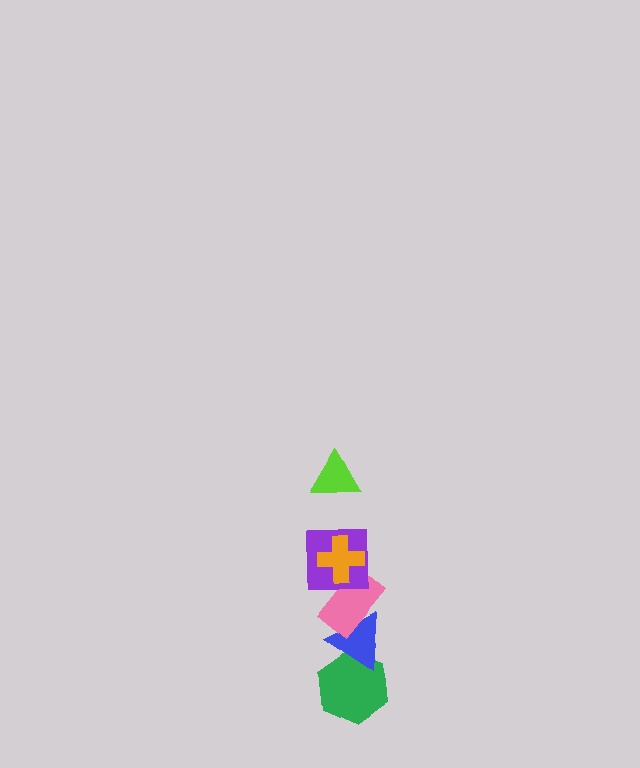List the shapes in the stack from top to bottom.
From top to bottom: the lime triangle, the orange cross, the purple square, the pink rectangle, the blue triangle, the green hexagon.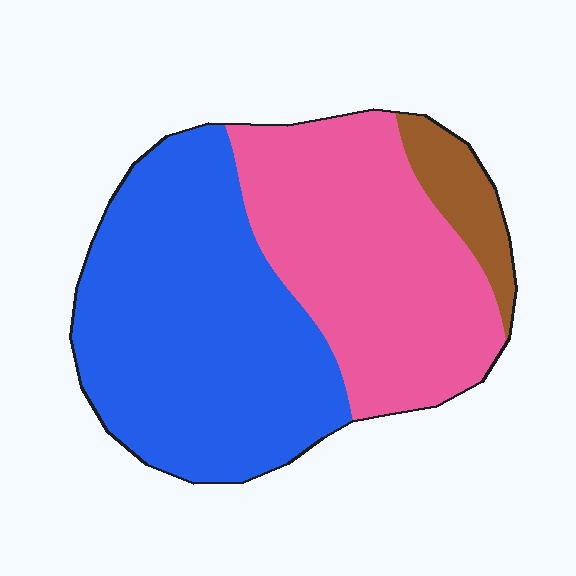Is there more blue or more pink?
Blue.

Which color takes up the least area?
Brown, at roughly 10%.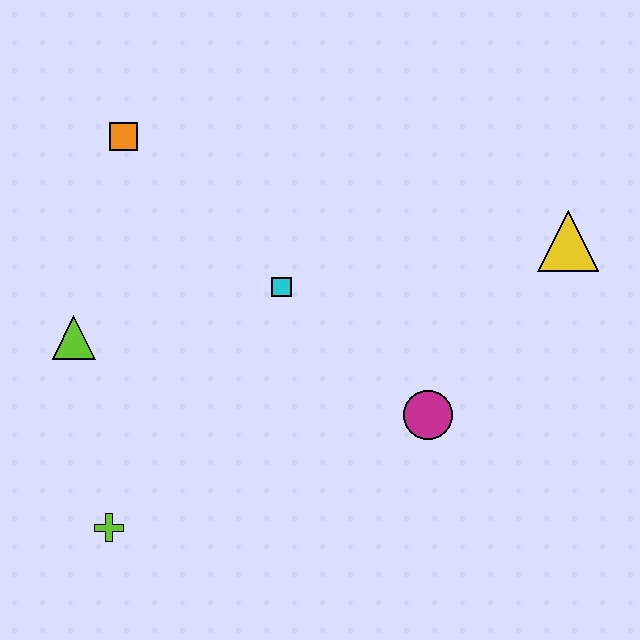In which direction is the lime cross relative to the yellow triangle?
The lime cross is to the left of the yellow triangle.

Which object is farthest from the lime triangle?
The yellow triangle is farthest from the lime triangle.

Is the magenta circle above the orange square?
No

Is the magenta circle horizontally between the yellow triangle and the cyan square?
Yes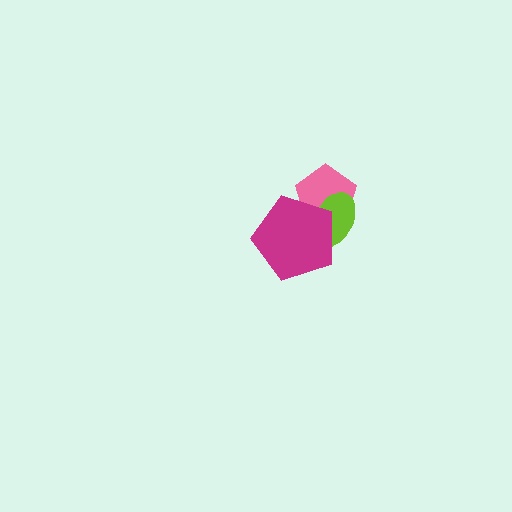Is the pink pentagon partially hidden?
Yes, it is partially covered by another shape.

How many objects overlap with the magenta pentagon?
2 objects overlap with the magenta pentagon.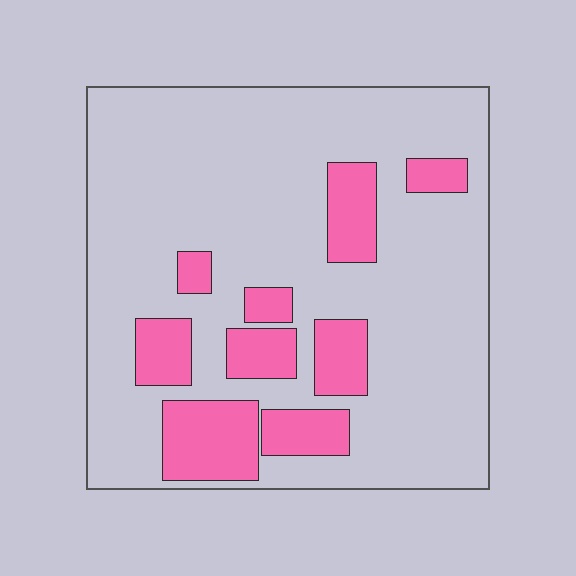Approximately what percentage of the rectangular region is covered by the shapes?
Approximately 20%.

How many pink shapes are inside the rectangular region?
9.